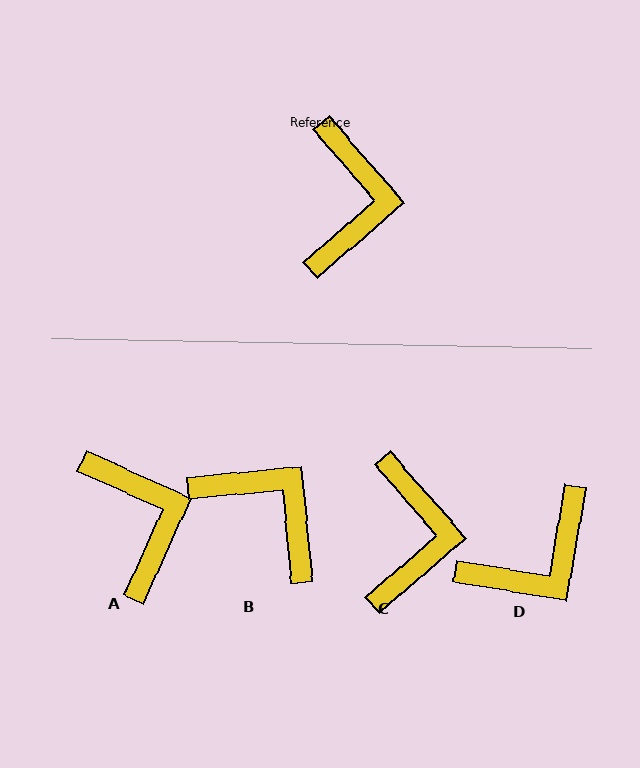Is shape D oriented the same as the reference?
No, it is off by about 51 degrees.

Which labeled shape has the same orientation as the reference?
C.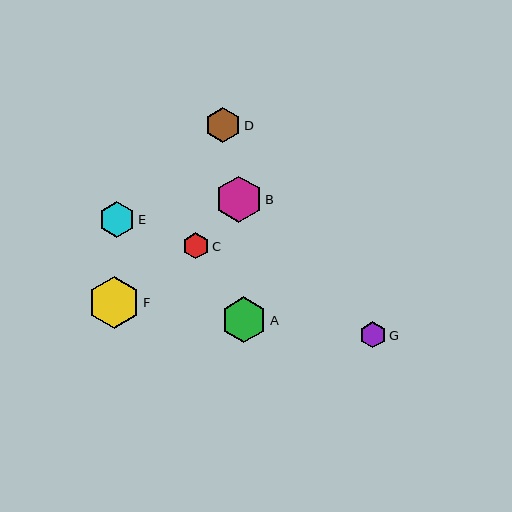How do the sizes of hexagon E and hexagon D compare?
Hexagon E and hexagon D are approximately the same size.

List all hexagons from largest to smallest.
From largest to smallest: F, B, A, E, D, C, G.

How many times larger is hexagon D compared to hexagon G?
Hexagon D is approximately 1.3 times the size of hexagon G.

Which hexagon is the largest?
Hexagon F is the largest with a size of approximately 52 pixels.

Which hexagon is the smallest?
Hexagon G is the smallest with a size of approximately 26 pixels.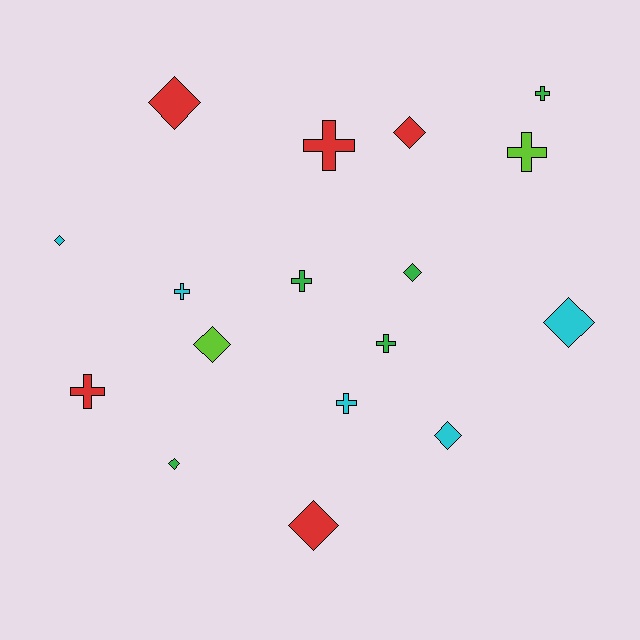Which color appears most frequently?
Green, with 5 objects.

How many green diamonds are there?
There are 2 green diamonds.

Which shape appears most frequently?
Diamond, with 9 objects.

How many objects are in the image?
There are 17 objects.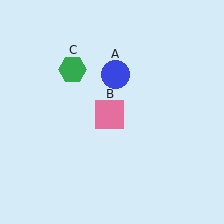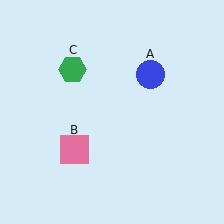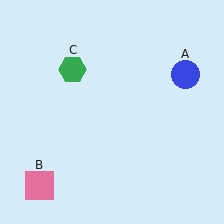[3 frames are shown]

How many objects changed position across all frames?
2 objects changed position: blue circle (object A), pink square (object B).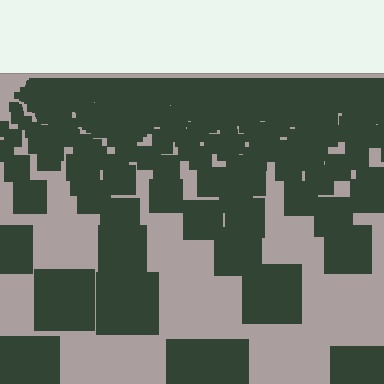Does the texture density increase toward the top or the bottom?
Density increases toward the top.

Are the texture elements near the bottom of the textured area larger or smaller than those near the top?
Larger. Near the bottom, elements are closer to the viewer and appear at a bigger on-screen size.